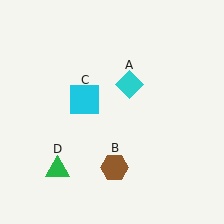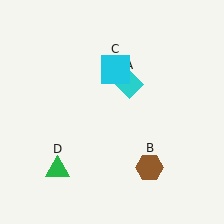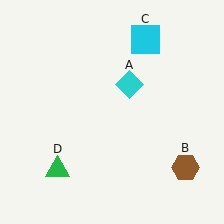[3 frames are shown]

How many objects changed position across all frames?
2 objects changed position: brown hexagon (object B), cyan square (object C).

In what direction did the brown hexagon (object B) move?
The brown hexagon (object B) moved right.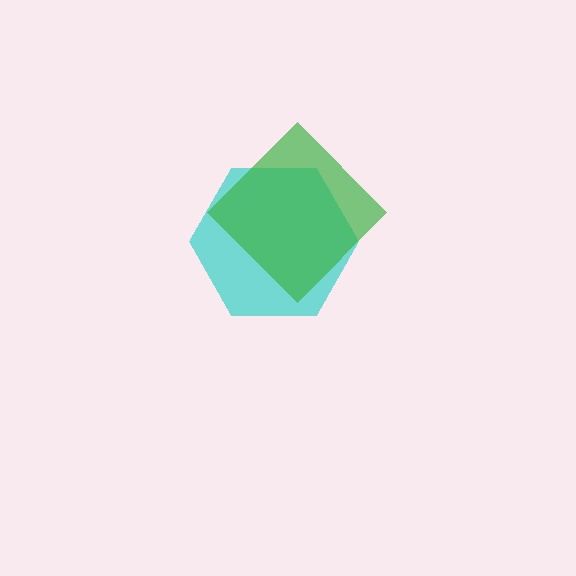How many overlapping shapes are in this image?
There are 2 overlapping shapes in the image.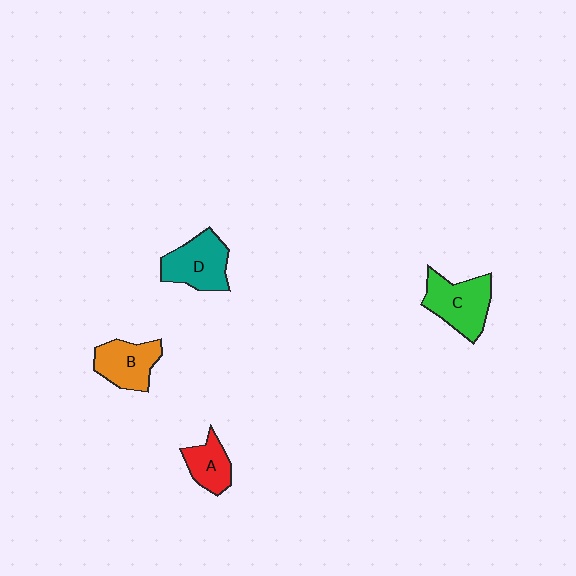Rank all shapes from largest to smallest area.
From largest to smallest: C (green), D (teal), B (orange), A (red).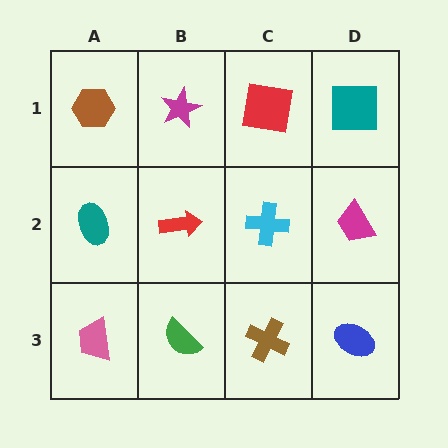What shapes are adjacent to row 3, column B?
A red arrow (row 2, column B), a pink trapezoid (row 3, column A), a brown cross (row 3, column C).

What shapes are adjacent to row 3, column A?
A teal ellipse (row 2, column A), a green semicircle (row 3, column B).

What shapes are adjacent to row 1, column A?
A teal ellipse (row 2, column A), a magenta star (row 1, column B).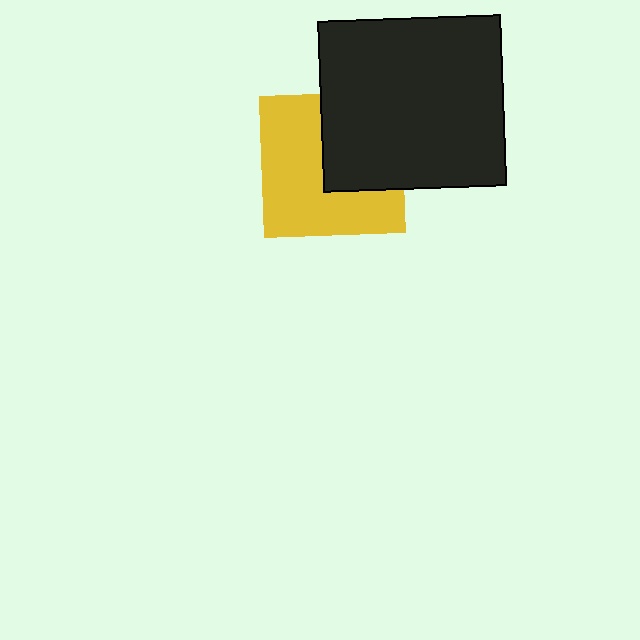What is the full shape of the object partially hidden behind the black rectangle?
The partially hidden object is a yellow square.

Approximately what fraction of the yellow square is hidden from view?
Roughly 41% of the yellow square is hidden behind the black rectangle.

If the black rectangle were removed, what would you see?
You would see the complete yellow square.